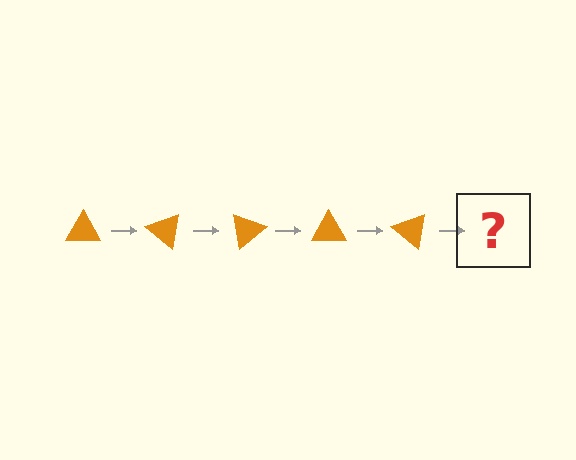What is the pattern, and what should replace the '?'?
The pattern is that the triangle rotates 40 degrees each step. The '?' should be an orange triangle rotated 200 degrees.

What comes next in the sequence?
The next element should be an orange triangle rotated 200 degrees.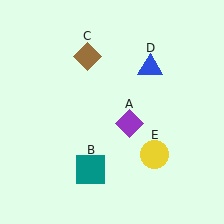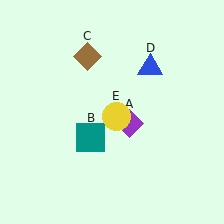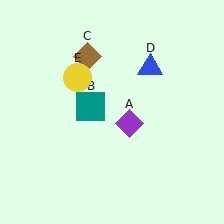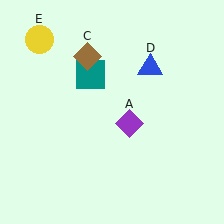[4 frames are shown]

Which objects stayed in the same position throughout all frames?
Purple diamond (object A) and brown diamond (object C) and blue triangle (object D) remained stationary.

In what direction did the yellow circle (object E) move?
The yellow circle (object E) moved up and to the left.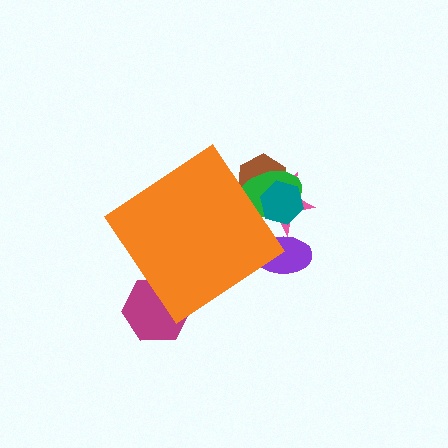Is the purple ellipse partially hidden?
Yes, the purple ellipse is partially hidden behind the orange diamond.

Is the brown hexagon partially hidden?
Yes, the brown hexagon is partially hidden behind the orange diamond.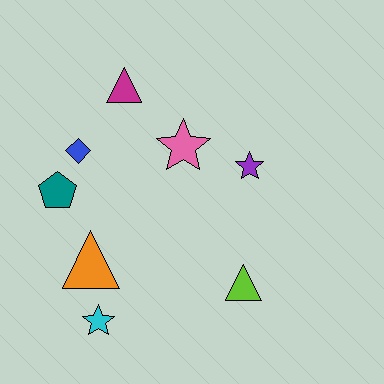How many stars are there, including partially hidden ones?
There are 3 stars.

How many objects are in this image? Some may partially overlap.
There are 8 objects.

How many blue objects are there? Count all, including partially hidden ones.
There is 1 blue object.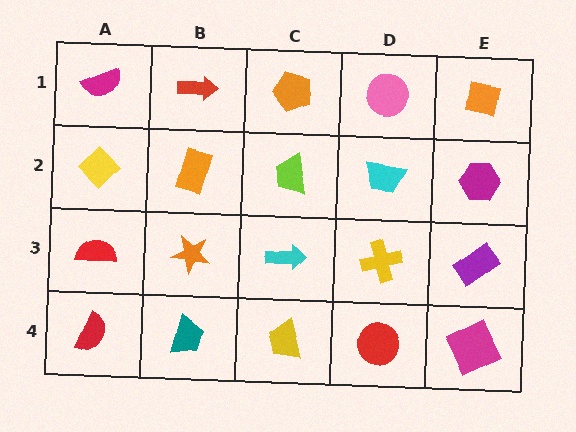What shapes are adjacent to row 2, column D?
A pink circle (row 1, column D), a yellow cross (row 3, column D), a lime trapezoid (row 2, column C), a magenta hexagon (row 2, column E).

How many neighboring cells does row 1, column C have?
3.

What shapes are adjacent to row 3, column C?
A lime trapezoid (row 2, column C), a yellow trapezoid (row 4, column C), an orange star (row 3, column B), a yellow cross (row 3, column D).